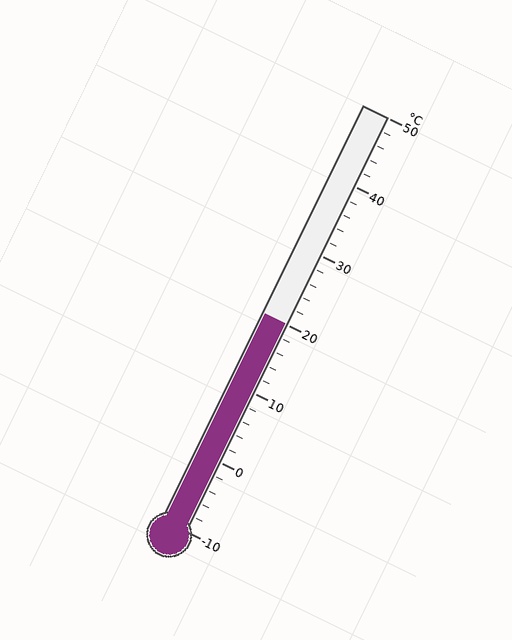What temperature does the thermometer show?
The thermometer shows approximately 20°C.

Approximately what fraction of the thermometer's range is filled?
The thermometer is filled to approximately 50% of its range.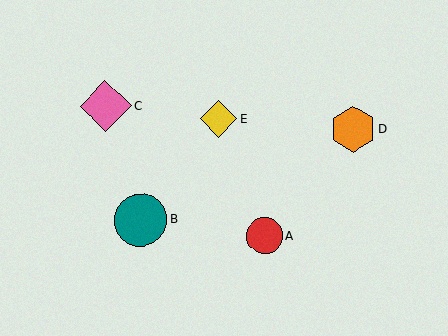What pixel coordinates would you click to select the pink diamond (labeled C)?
Click at (105, 106) to select the pink diamond C.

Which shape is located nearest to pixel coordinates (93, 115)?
The pink diamond (labeled C) at (105, 106) is nearest to that location.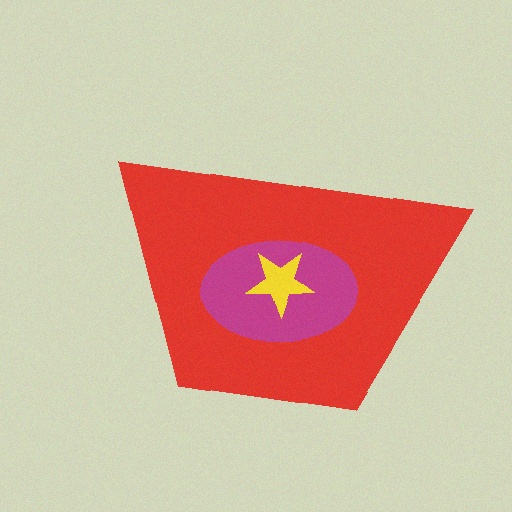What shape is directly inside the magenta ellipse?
The yellow star.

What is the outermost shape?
The red trapezoid.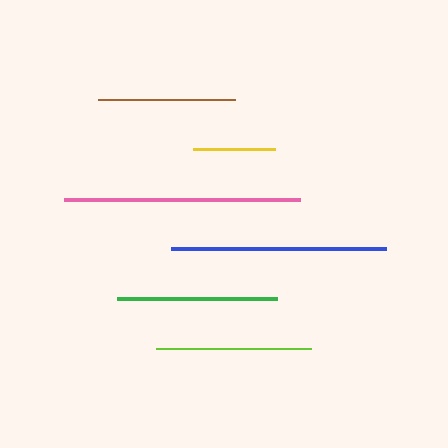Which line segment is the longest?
The pink line is the longest at approximately 236 pixels.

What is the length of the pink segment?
The pink segment is approximately 236 pixels long.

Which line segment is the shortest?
The yellow line is the shortest at approximately 82 pixels.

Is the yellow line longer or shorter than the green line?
The green line is longer than the yellow line.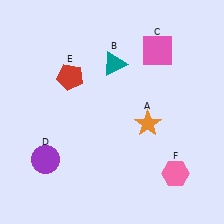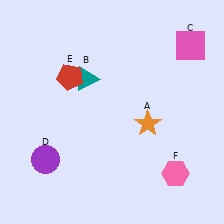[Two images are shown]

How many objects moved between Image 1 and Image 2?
2 objects moved between the two images.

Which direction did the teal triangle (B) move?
The teal triangle (B) moved left.